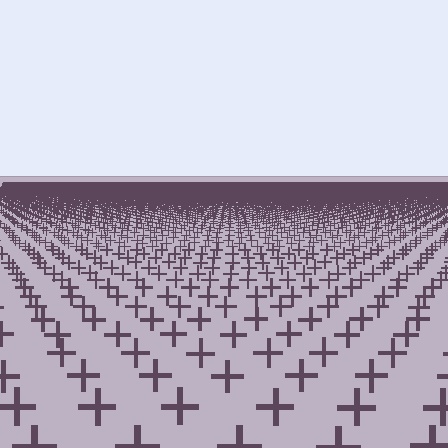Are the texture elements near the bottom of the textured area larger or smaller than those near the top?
Larger. Near the bottom, elements are closer to the viewer and appear at a bigger on-screen size.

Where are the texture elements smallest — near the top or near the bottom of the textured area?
Near the top.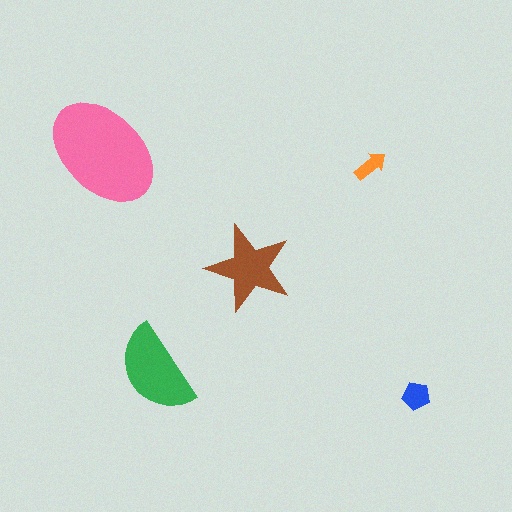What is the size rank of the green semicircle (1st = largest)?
2nd.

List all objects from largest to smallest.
The pink ellipse, the green semicircle, the brown star, the blue pentagon, the orange arrow.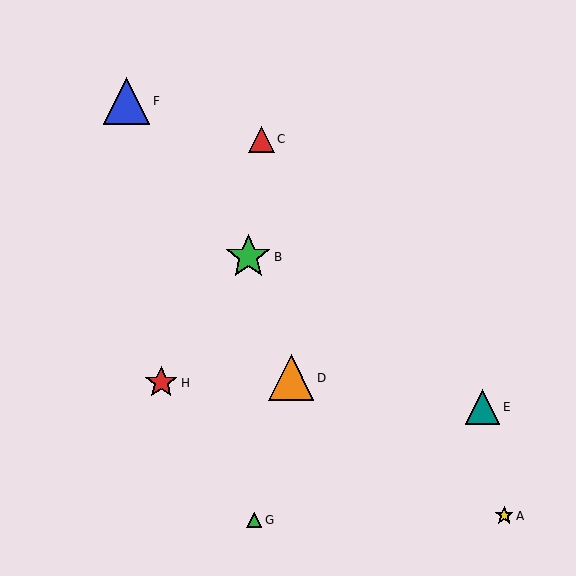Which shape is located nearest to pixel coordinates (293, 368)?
The orange triangle (labeled D) at (291, 378) is nearest to that location.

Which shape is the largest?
The blue triangle (labeled F) is the largest.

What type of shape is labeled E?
Shape E is a teal triangle.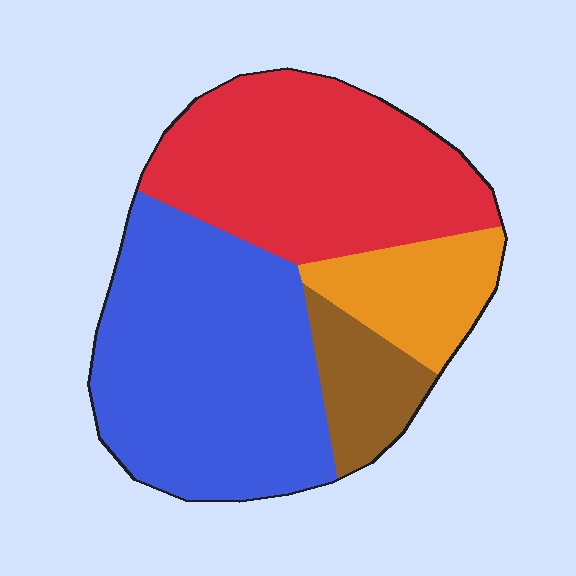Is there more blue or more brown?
Blue.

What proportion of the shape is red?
Red takes up about one third (1/3) of the shape.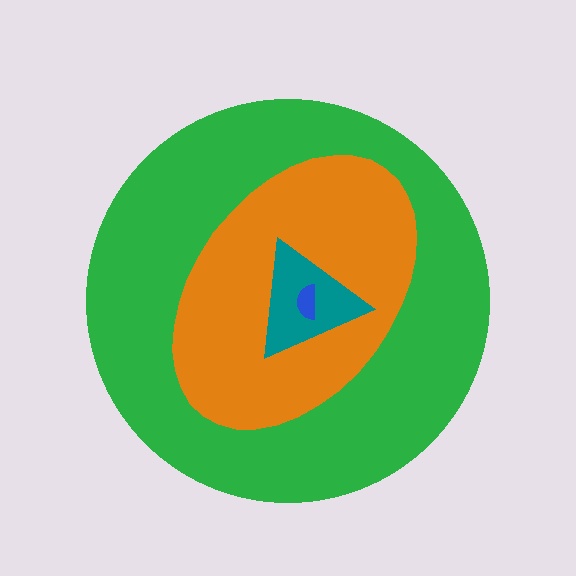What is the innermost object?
The blue semicircle.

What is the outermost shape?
The green circle.